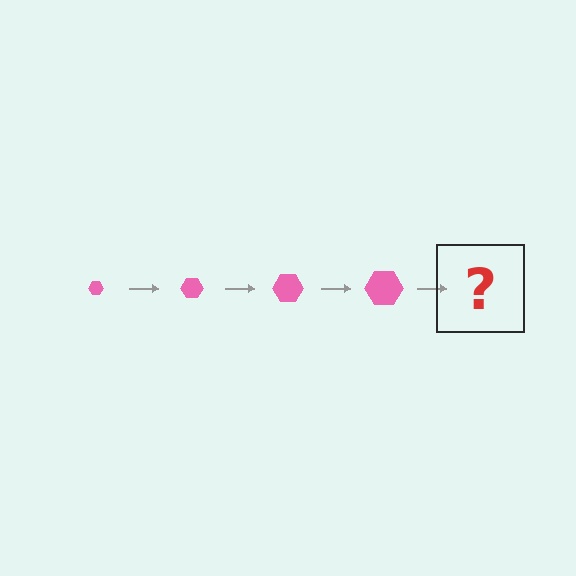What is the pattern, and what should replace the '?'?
The pattern is that the hexagon gets progressively larger each step. The '?' should be a pink hexagon, larger than the previous one.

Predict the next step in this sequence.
The next step is a pink hexagon, larger than the previous one.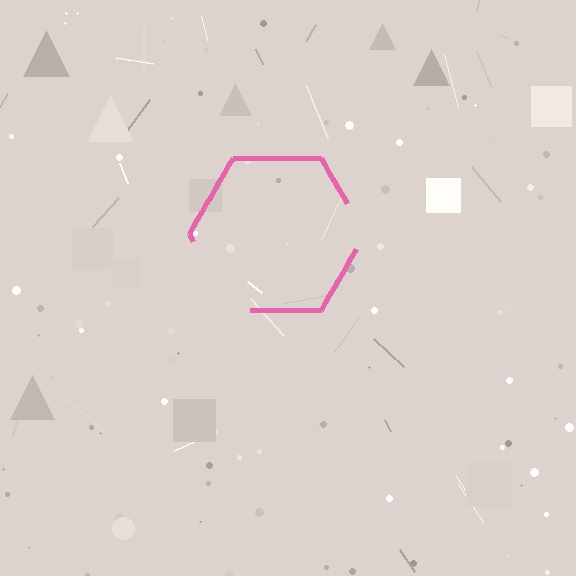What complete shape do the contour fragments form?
The contour fragments form a hexagon.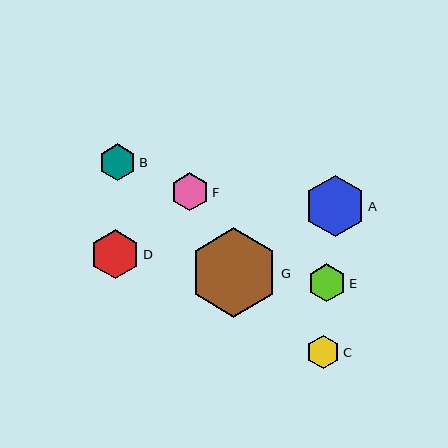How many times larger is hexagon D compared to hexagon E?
Hexagon D is approximately 1.3 times the size of hexagon E.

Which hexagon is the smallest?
Hexagon C is the smallest with a size of approximately 34 pixels.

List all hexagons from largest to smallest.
From largest to smallest: G, A, D, F, E, B, C.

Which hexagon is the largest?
Hexagon G is the largest with a size of approximately 89 pixels.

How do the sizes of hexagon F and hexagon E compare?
Hexagon F and hexagon E are approximately the same size.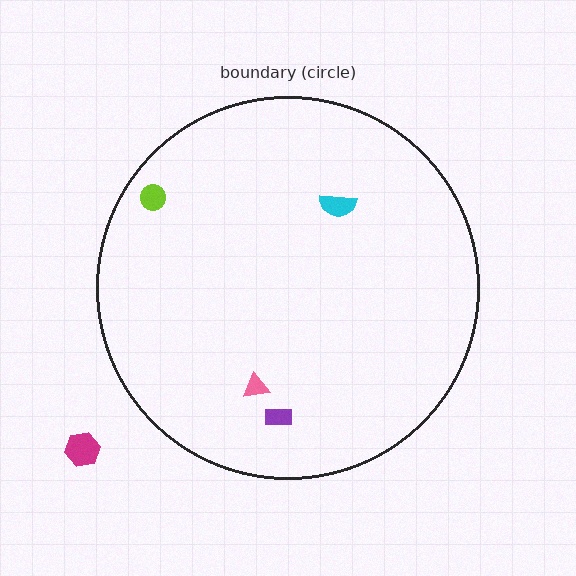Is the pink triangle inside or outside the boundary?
Inside.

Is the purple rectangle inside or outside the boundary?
Inside.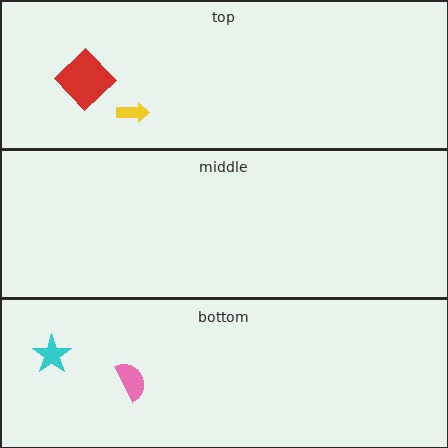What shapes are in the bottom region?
The cyan star, the pink semicircle.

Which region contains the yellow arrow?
The top region.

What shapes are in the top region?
The yellow arrow, the red diamond.